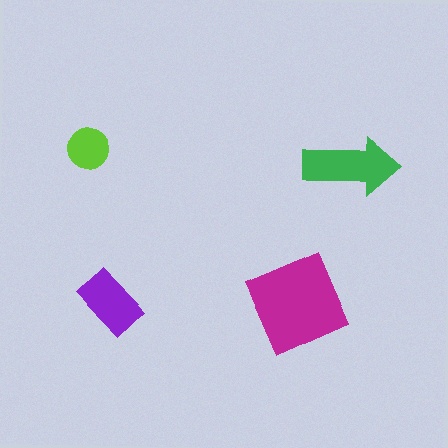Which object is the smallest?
The lime circle.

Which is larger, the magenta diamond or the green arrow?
The magenta diamond.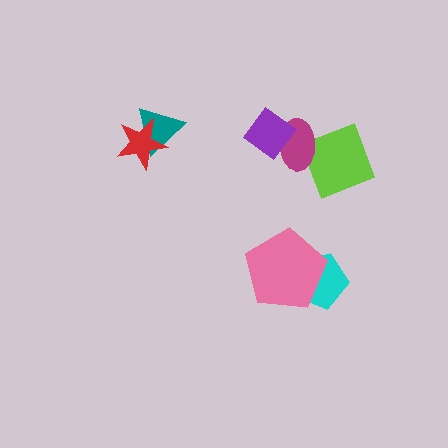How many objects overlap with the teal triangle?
1 object overlaps with the teal triangle.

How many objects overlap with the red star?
1 object overlaps with the red star.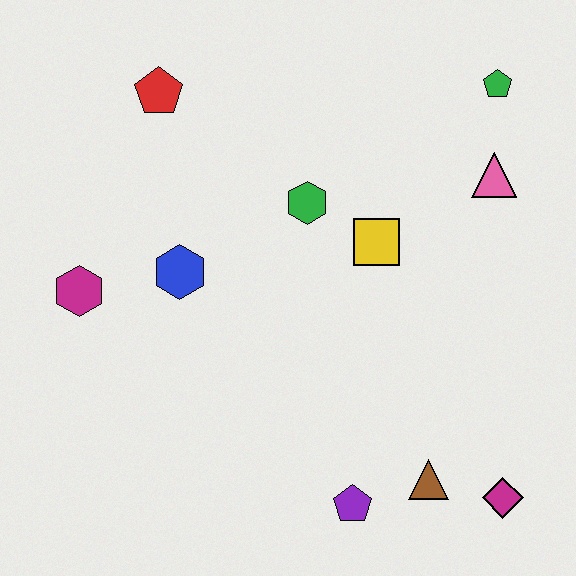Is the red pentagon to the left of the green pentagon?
Yes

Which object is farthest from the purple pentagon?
The red pentagon is farthest from the purple pentagon.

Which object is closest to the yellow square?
The green hexagon is closest to the yellow square.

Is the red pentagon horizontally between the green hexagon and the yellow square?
No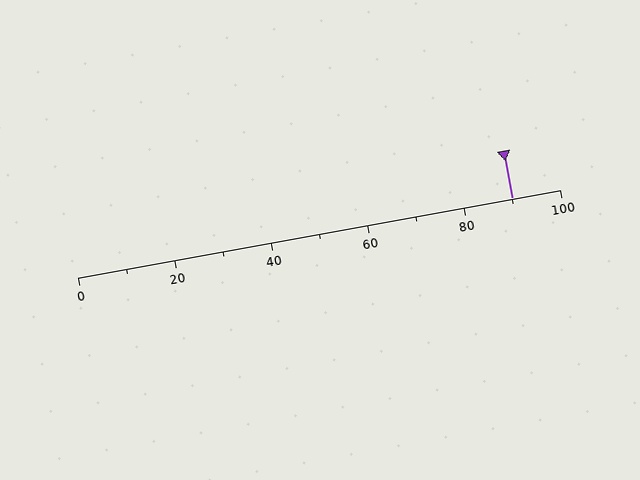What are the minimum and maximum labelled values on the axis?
The axis runs from 0 to 100.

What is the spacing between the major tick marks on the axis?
The major ticks are spaced 20 apart.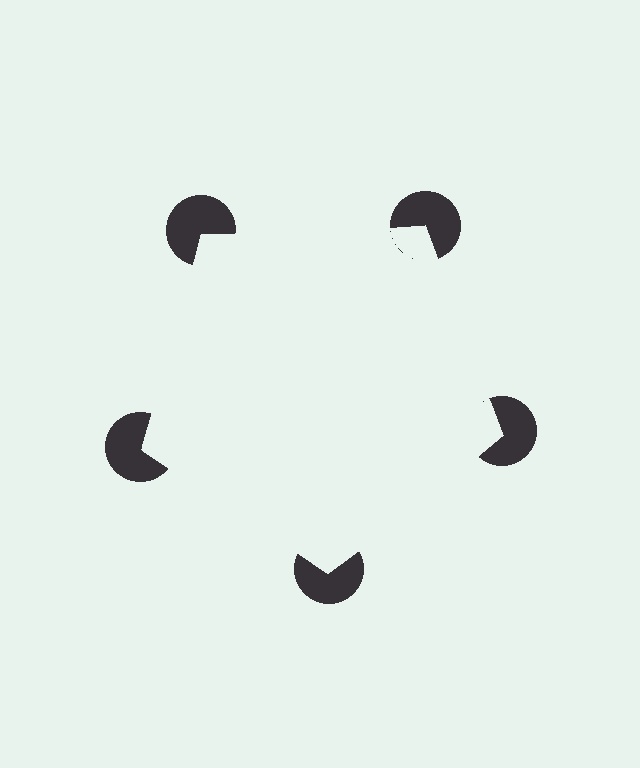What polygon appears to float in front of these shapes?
An illusory pentagon — its edges are inferred from the aligned wedge cuts in the pac-man discs, not physically drawn.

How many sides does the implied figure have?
5 sides.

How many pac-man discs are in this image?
There are 5 — one at each vertex of the illusory pentagon.